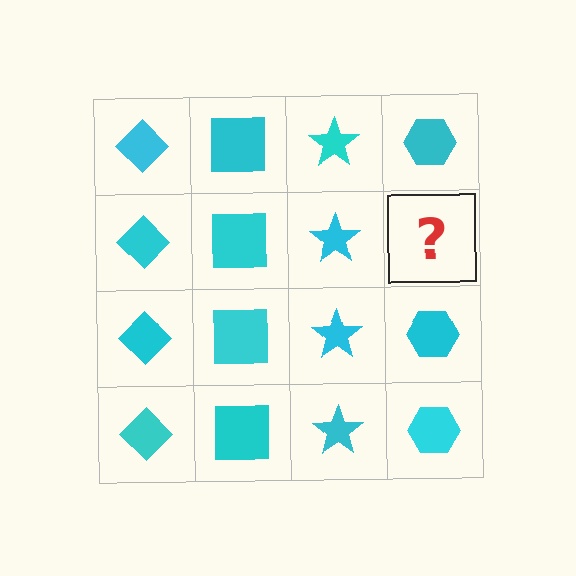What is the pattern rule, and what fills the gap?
The rule is that each column has a consistent shape. The gap should be filled with a cyan hexagon.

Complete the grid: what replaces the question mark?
The question mark should be replaced with a cyan hexagon.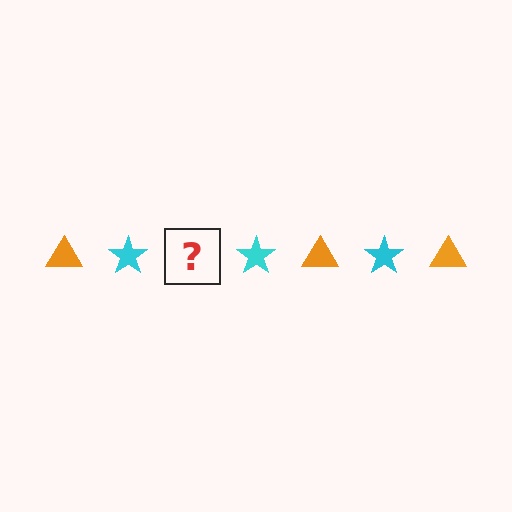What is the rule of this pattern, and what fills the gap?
The rule is that the pattern alternates between orange triangle and cyan star. The gap should be filled with an orange triangle.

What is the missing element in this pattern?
The missing element is an orange triangle.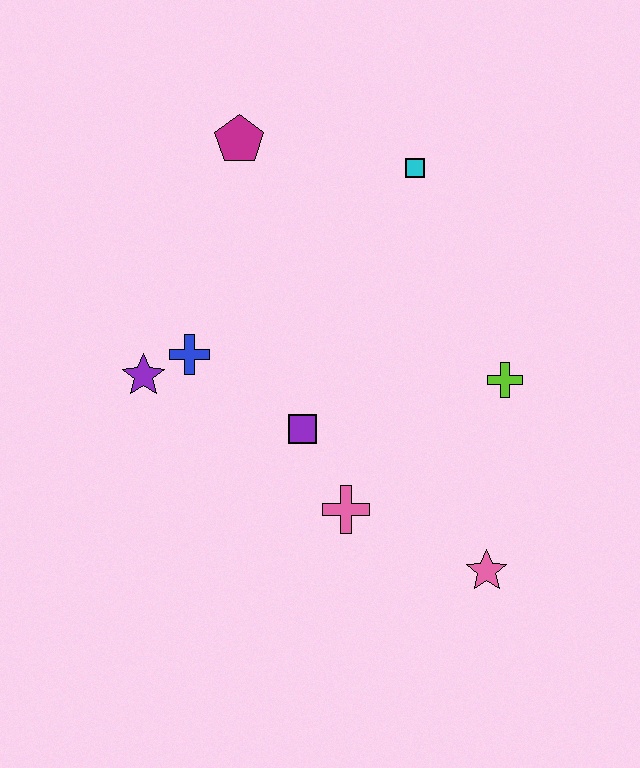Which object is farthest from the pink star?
The magenta pentagon is farthest from the pink star.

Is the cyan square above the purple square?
Yes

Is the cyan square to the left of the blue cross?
No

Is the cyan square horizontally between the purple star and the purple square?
No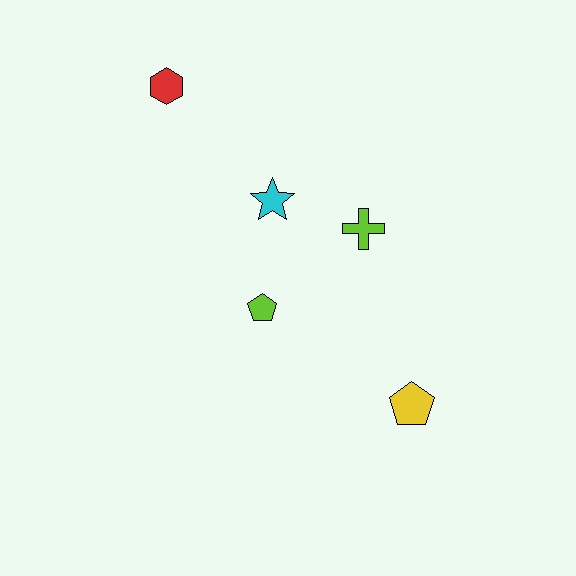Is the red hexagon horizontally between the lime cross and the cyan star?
No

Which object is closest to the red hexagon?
The cyan star is closest to the red hexagon.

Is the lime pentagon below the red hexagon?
Yes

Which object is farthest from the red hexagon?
The yellow pentagon is farthest from the red hexagon.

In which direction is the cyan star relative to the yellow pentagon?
The cyan star is above the yellow pentagon.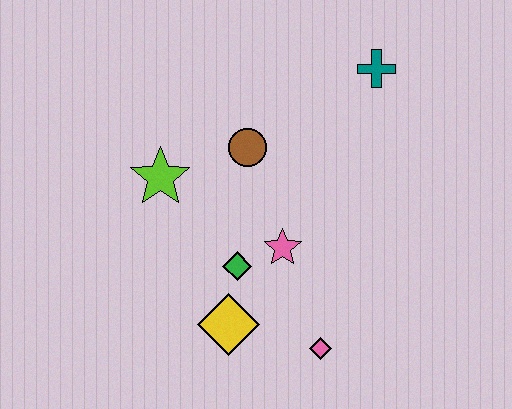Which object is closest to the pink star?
The green diamond is closest to the pink star.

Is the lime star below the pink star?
No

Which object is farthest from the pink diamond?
The teal cross is farthest from the pink diamond.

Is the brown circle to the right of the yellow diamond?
Yes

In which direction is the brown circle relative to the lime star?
The brown circle is to the right of the lime star.